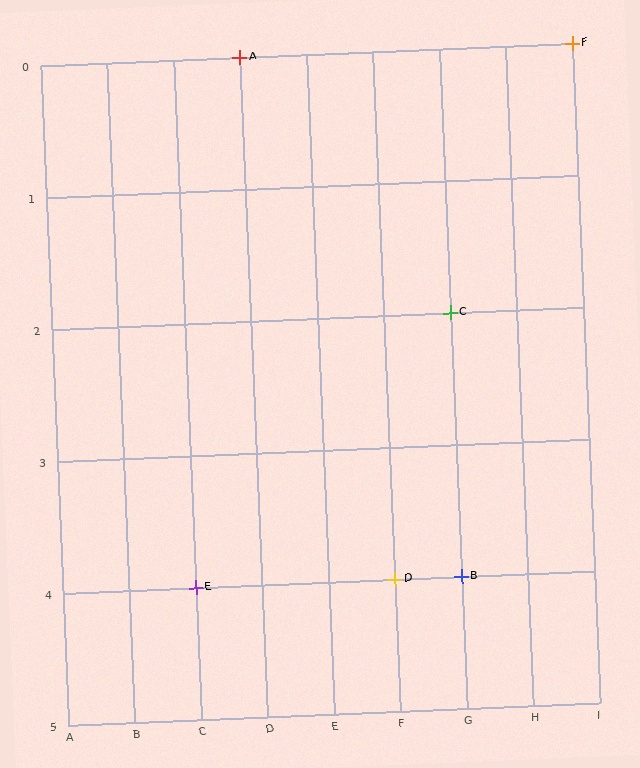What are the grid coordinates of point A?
Point A is at grid coordinates (D, 0).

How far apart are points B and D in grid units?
Points B and D are 1 column apart.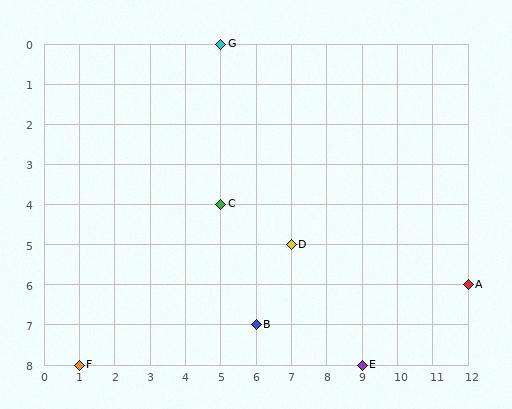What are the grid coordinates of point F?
Point F is at grid coordinates (1, 8).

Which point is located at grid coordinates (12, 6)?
Point A is at (12, 6).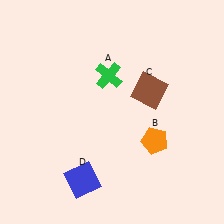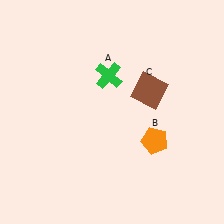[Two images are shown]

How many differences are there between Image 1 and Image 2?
There is 1 difference between the two images.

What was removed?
The blue square (D) was removed in Image 2.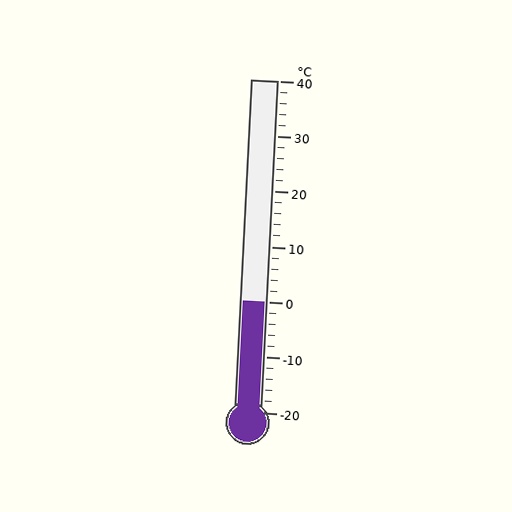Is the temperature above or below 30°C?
The temperature is below 30°C.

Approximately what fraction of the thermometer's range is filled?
The thermometer is filled to approximately 35% of its range.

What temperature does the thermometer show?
The thermometer shows approximately 0°C.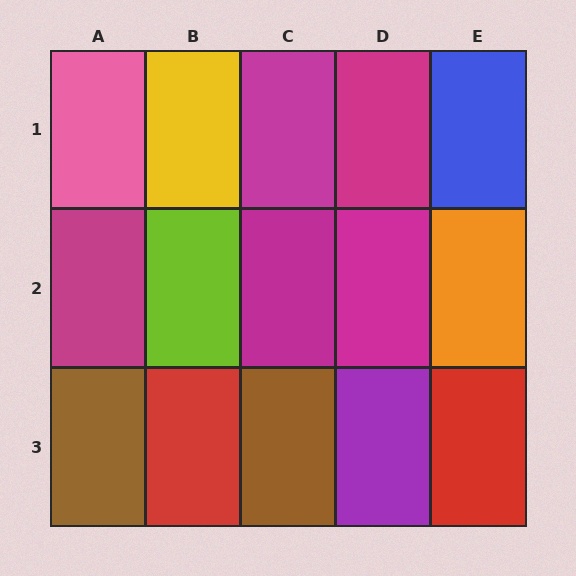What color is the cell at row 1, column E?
Blue.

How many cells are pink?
1 cell is pink.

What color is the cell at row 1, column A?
Pink.